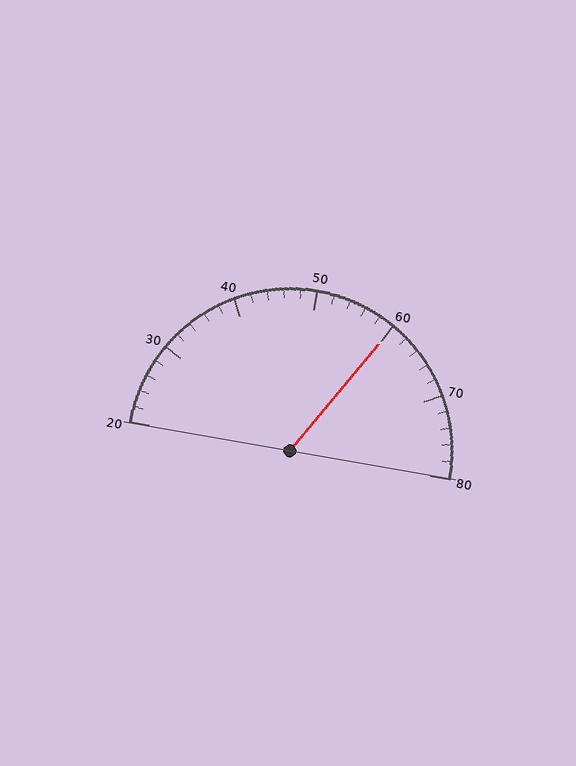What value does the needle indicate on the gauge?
The needle indicates approximately 60.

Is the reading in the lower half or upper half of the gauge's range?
The reading is in the upper half of the range (20 to 80).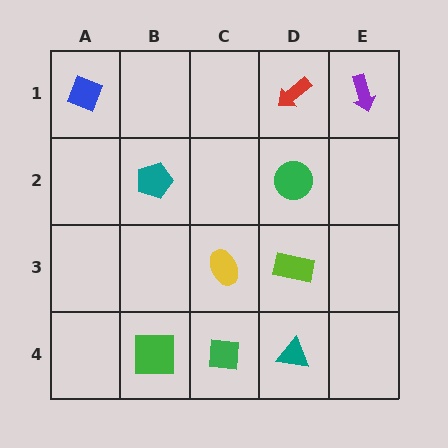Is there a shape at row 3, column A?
No, that cell is empty.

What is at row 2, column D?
A green circle.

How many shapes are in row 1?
3 shapes.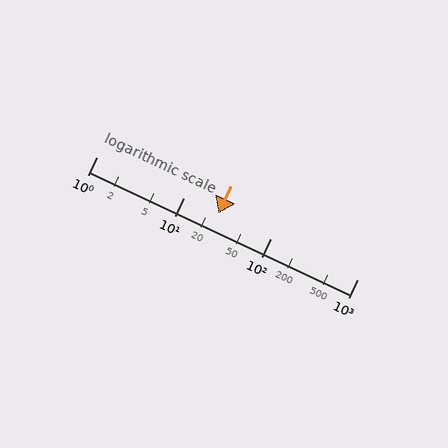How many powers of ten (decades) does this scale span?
The scale spans 3 decades, from 1 to 1000.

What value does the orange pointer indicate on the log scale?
The pointer indicates approximately 25.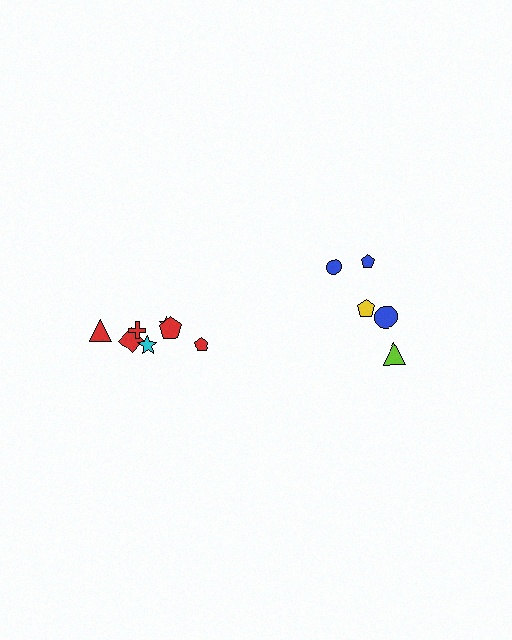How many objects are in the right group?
There are 5 objects.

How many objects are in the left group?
There are 7 objects.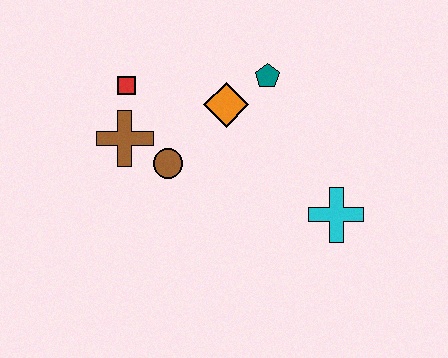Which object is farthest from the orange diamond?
The cyan cross is farthest from the orange diamond.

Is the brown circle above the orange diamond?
No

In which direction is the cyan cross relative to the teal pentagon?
The cyan cross is below the teal pentagon.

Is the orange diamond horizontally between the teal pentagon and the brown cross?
Yes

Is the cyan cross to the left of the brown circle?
No